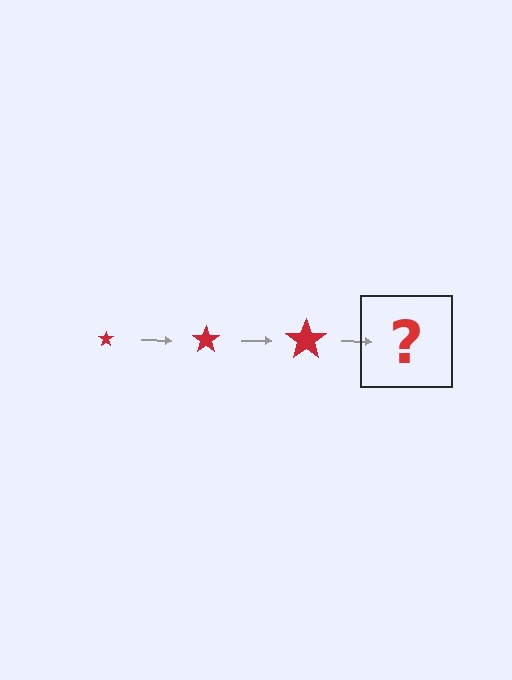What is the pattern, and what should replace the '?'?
The pattern is that the star gets progressively larger each step. The '?' should be a red star, larger than the previous one.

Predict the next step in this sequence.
The next step is a red star, larger than the previous one.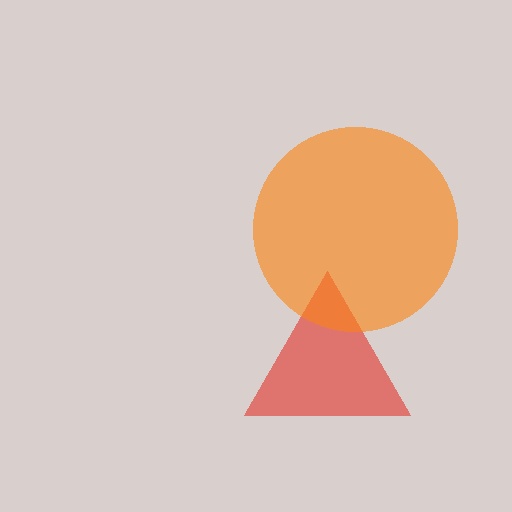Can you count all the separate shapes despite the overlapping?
Yes, there are 2 separate shapes.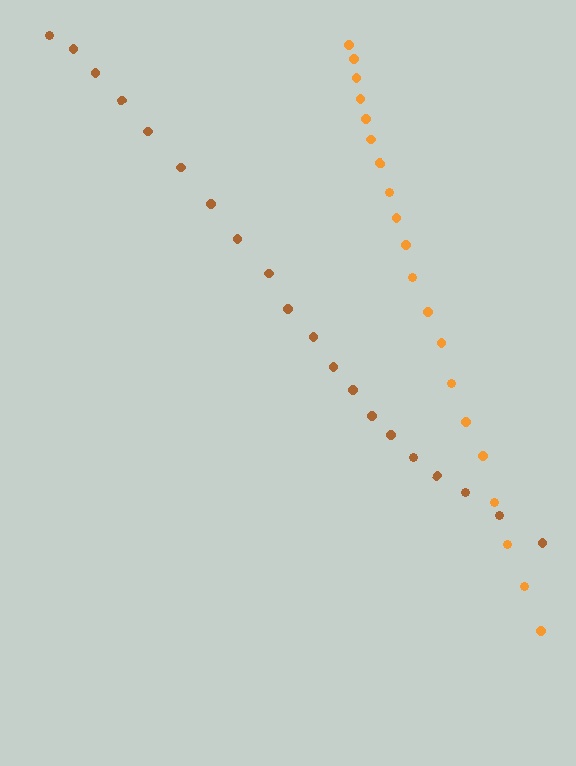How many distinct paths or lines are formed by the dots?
There are 2 distinct paths.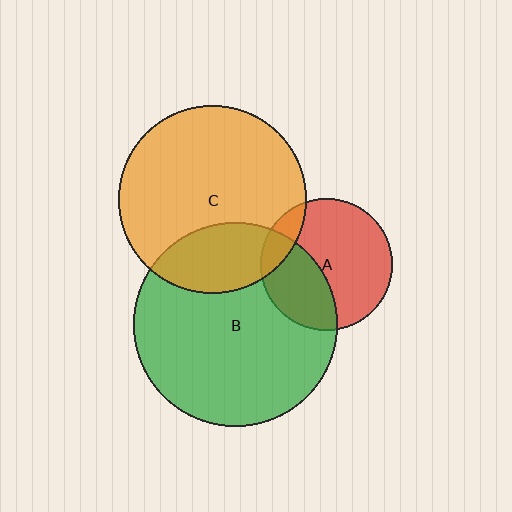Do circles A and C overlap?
Yes.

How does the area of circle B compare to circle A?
Approximately 2.4 times.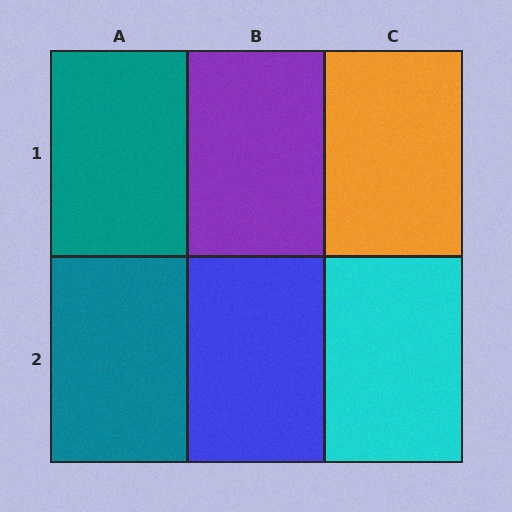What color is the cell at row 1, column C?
Orange.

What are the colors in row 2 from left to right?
Teal, blue, cyan.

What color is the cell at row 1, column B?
Purple.